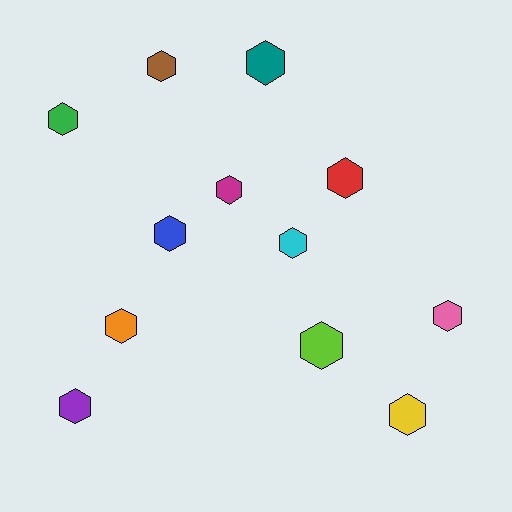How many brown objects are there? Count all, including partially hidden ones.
There is 1 brown object.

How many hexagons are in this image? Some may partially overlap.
There are 12 hexagons.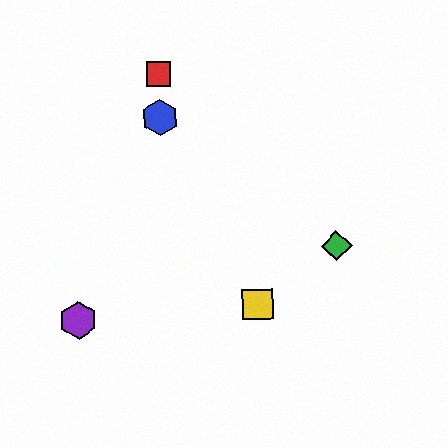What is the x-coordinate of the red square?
The red square is at x≈158.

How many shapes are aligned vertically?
2 shapes (the red square, the blue hexagon) are aligned vertically.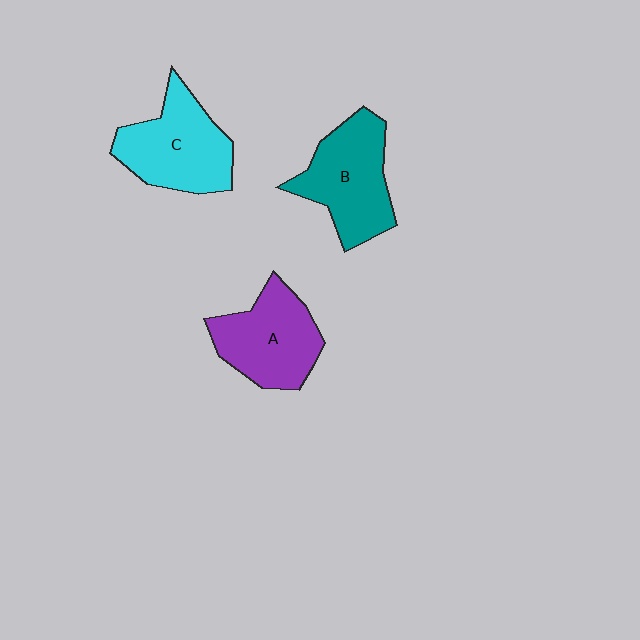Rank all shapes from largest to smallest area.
From largest to smallest: C (cyan), B (teal), A (purple).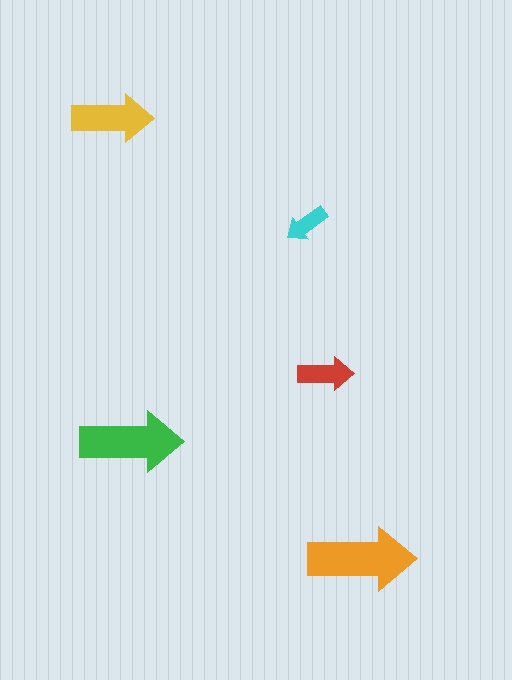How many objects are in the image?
There are 5 objects in the image.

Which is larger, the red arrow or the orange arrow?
The orange one.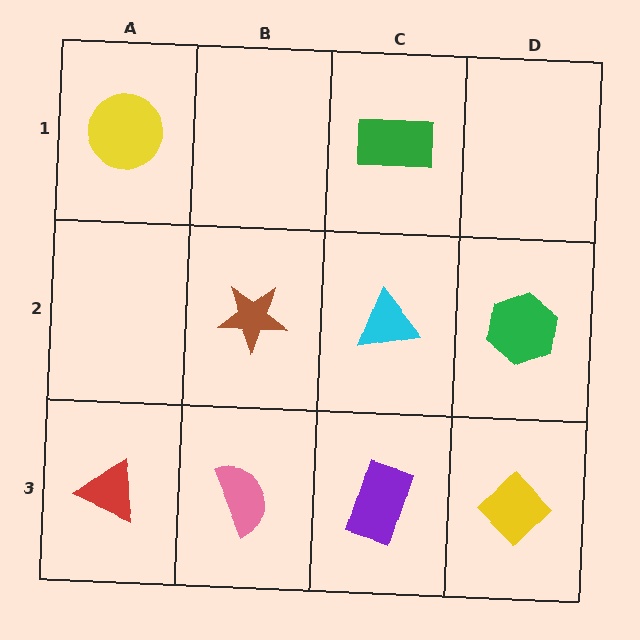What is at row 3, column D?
A yellow diamond.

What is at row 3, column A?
A red triangle.